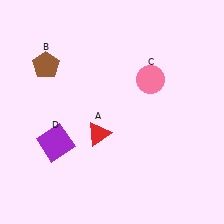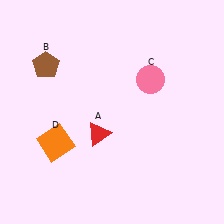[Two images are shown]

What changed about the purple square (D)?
In Image 1, D is purple. In Image 2, it changed to orange.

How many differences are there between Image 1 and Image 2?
There is 1 difference between the two images.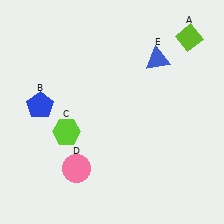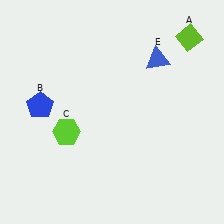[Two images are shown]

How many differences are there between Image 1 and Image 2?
There is 1 difference between the two images.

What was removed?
The pink circle (D) was removed in Image 2.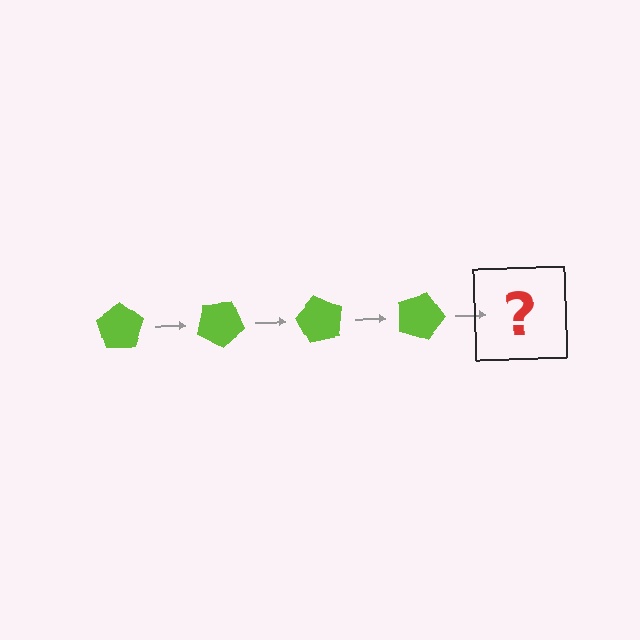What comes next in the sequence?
The next element should be a lime pentagon rotated 120 degrees.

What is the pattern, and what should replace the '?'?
The pattern is that the pentagon rotates 30 degrees each step. The '?' should be a lime pentagon rotated 120 degrees.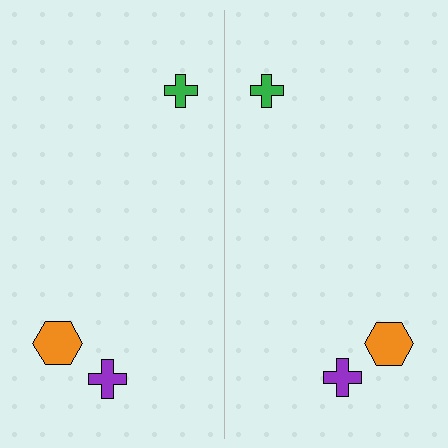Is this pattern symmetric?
Yes, this pattern has bilateral (reflection) symmetry.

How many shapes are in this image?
There are 6 shapes in this image.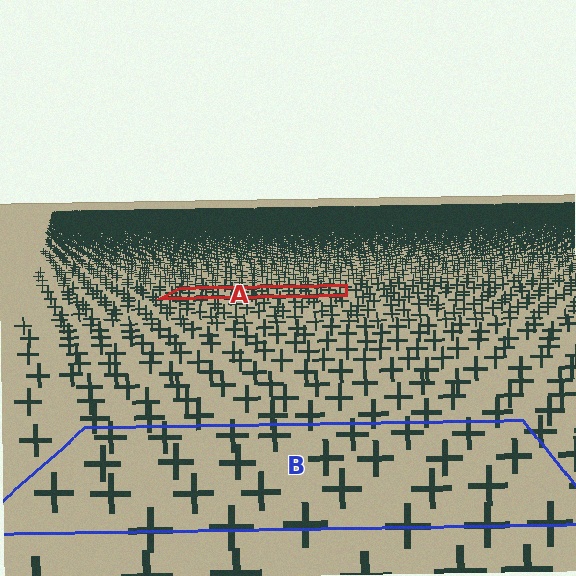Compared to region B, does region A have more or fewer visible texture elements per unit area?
Region A has more texture elements per unit area — they are packed more densely because it is farther away.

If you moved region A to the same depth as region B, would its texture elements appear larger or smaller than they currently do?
They would appear larger. At a closer depth, the same texture elements are projected at a bigger on-screen size.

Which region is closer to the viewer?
Region B is closer. The texture elements there are larger and more spread out.